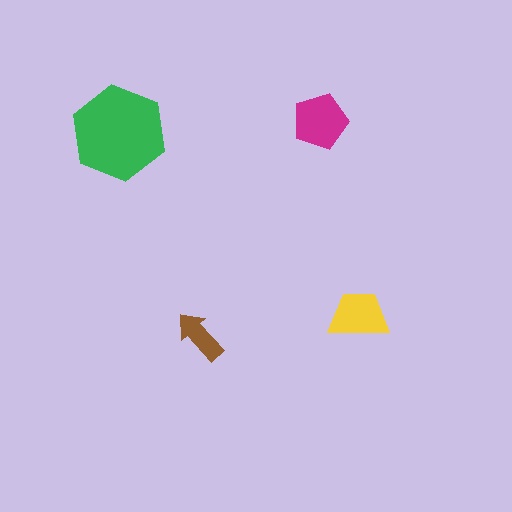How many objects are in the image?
There are 4 objects in the image.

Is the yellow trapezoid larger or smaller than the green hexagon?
Smaller.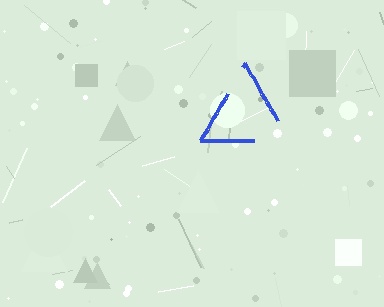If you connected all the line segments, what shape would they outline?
They would outline a triangle.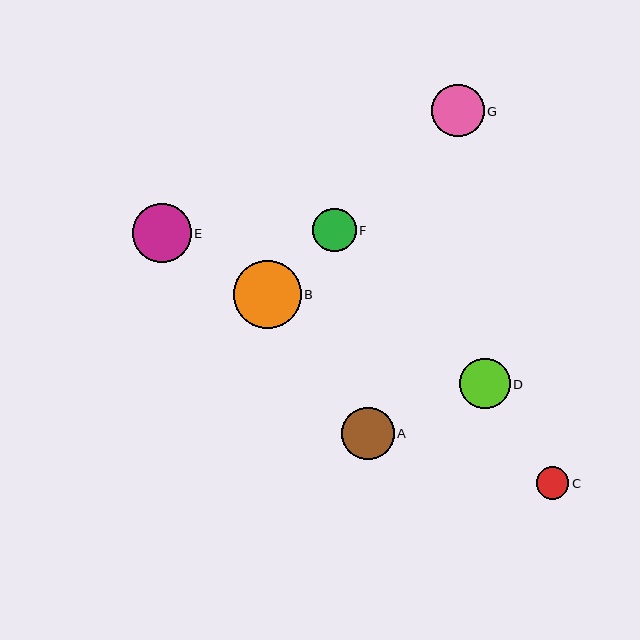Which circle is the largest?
Circle B is the largest with a size of approximately 68 pixels.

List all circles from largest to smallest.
From largest to smallest: B, E, A, G, D, F, C.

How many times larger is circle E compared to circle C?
Circle E is approximately 1.8 times the size of circle C.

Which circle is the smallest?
Circle C is the smallest with a size of approximately 33 pixels.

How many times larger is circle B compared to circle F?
Circle B is approximately 1.6 times the size of circle F.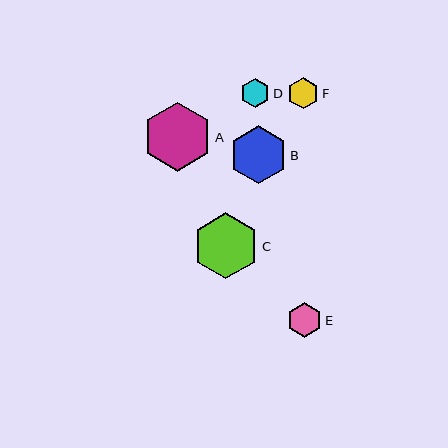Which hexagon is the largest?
Hexagon A is the largest with a size of approximately 69 pixels.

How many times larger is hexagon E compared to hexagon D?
Hexagon E is approximately 1.2 times the size of hexagon D.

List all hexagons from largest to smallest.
From largest to smallest: A, C, B, E, F, D.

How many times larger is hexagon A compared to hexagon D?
Hexagon A is approximately 2.4 times the size of hexagon D.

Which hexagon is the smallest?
Hexagon D is the smallest with a size of approximately 29 pixels.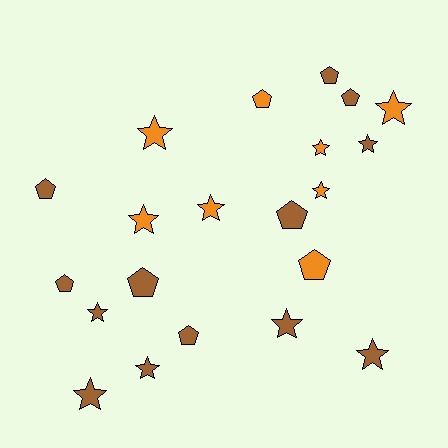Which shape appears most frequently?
Star, with 12 objects.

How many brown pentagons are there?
There are 7 brown pentagons.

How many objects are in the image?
There are 21 objects.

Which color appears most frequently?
Brown, with 13 objects.